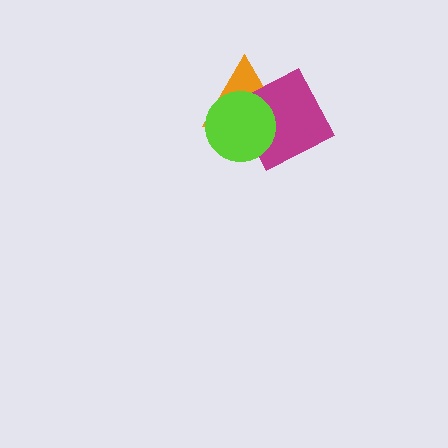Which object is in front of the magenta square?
The lime circle is in front of the magenta square.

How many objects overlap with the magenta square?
2 objects overlap with the magenta square.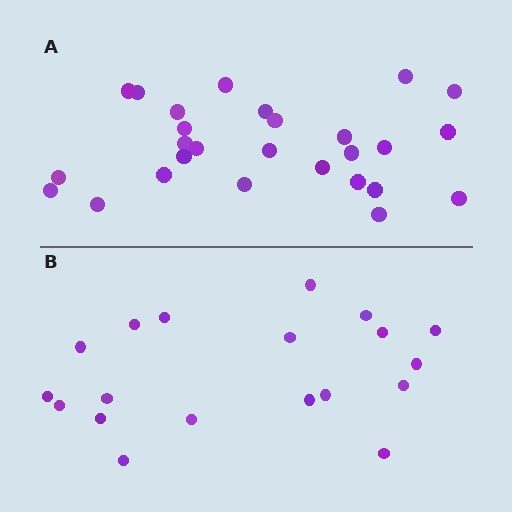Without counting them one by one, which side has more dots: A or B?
Region A (the top region) has more dots.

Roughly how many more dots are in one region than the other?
Region A has roughly 8 or so more dots than region B.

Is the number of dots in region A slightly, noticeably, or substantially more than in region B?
Region A has noticeably more, but not dramatically so. The ratio is roughly 1.4 to 1.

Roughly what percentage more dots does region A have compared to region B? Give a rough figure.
About 40% more.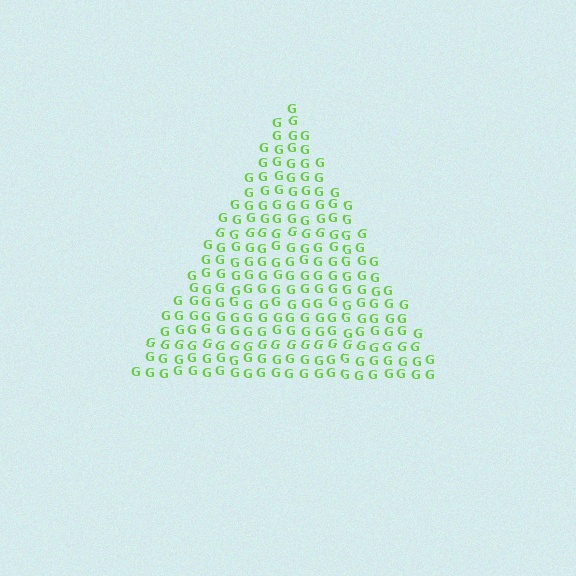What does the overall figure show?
The overall figure shows a triangle.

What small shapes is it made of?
It is made of small letter G's.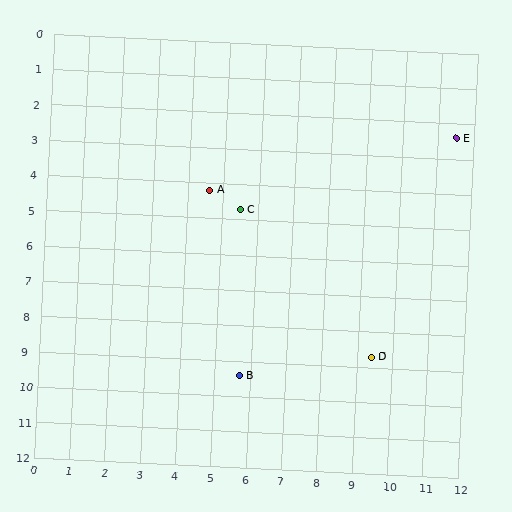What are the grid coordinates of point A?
Point A is at approximately (4.6, 4.2).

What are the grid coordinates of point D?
Point D is at approximately (9.4, 8.7).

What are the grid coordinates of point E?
Point E is at approximately (11.5, 2.4).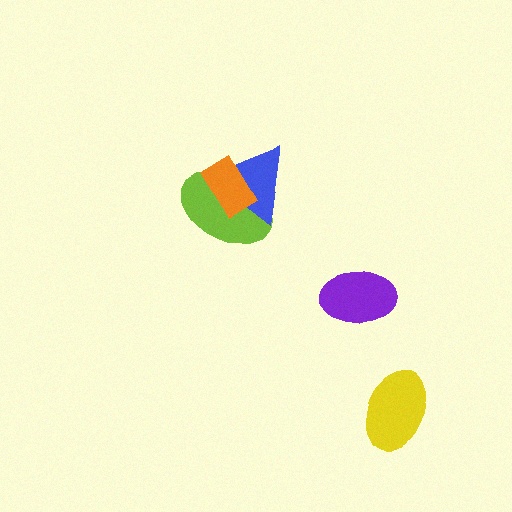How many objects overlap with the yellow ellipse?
0 objects overlap with the yellow ellipse.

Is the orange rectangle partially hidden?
No, no other shape covers it.